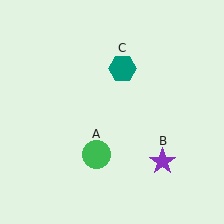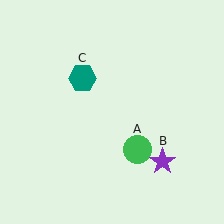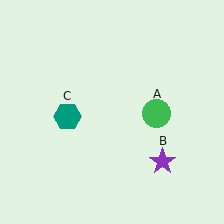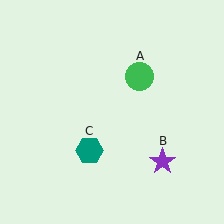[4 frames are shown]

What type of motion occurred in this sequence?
The green circle (object A), teal hexagon (object C) rotated counterclockwise around the center of the scene.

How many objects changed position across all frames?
2 objects changed position: green circle (object A), teal hexagon (object C).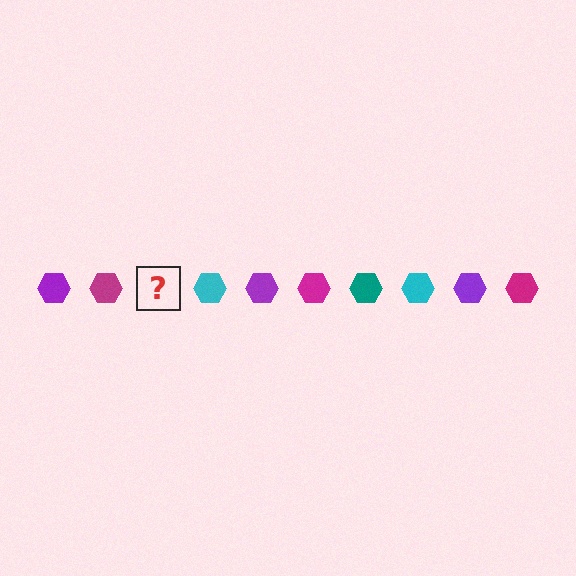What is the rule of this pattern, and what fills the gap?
The rule is that the pattern cycles through purple, magenta, teal, cyan hexagons. The gap should be filled with a teal hexagon.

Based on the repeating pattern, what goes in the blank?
The blank should be a teal hexagon.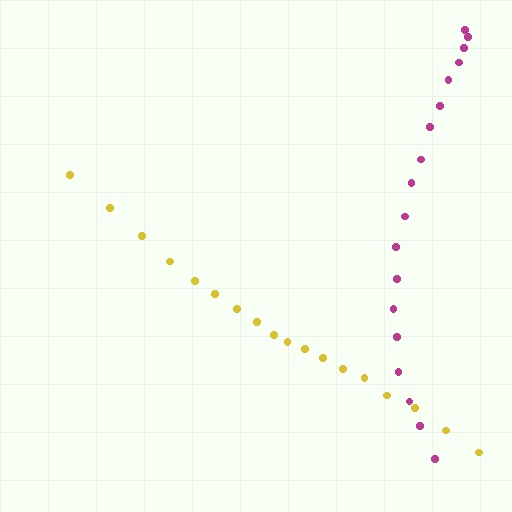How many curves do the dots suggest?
There are 2 distinct paths.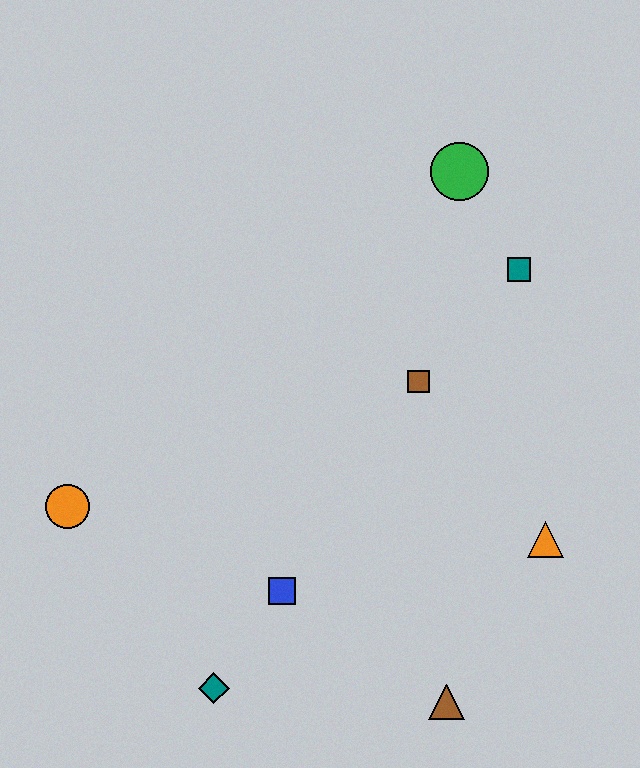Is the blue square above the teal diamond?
Yes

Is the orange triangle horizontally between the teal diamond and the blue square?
No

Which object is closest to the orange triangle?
The brown triangle is closest to the orange triangle.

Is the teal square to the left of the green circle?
No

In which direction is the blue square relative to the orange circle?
The blue square is to the right of the orange circle.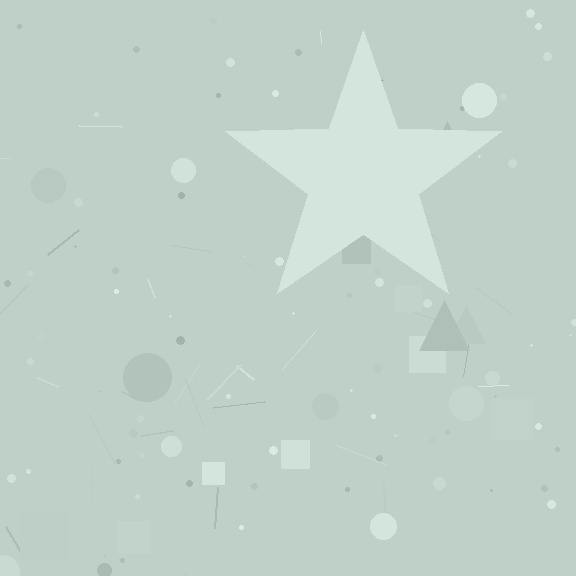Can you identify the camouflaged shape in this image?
The camouflaged shape is a star.